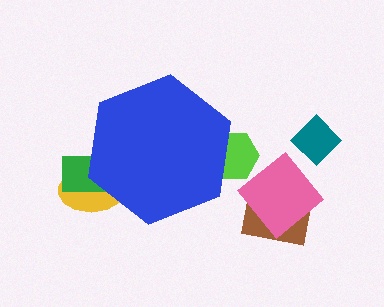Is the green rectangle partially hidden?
Yes, the green rectangle is partially hidden behind the blue hexagon.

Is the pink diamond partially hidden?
No, the pink diamond is fully visible.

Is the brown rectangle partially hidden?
No, the brown rectangle is fully visible.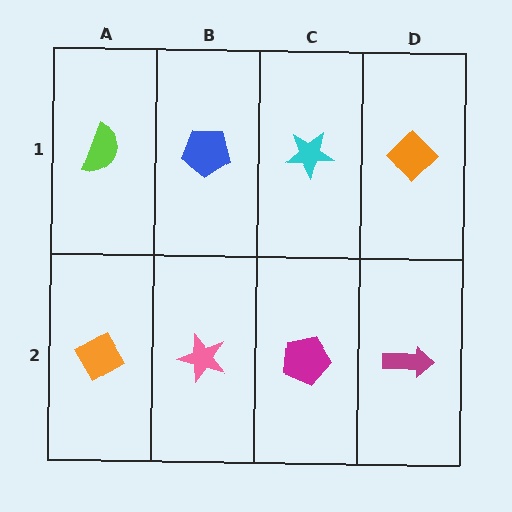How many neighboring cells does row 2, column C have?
3.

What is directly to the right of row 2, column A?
A pink star.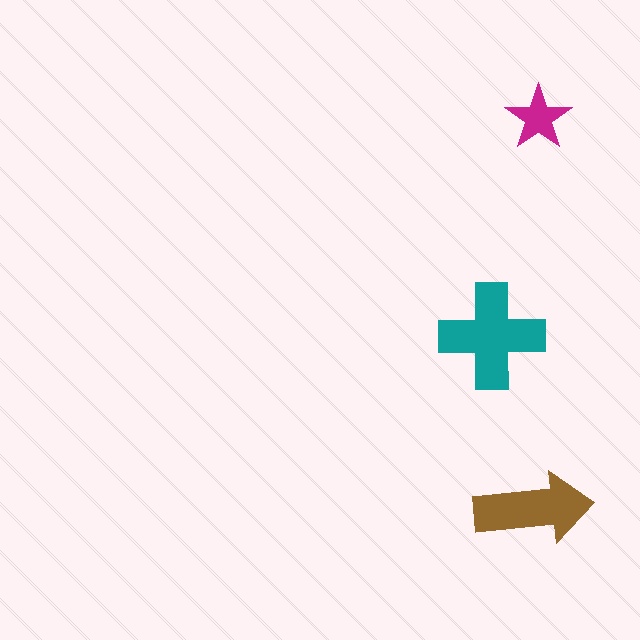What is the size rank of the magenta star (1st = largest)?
3rd.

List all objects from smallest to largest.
The magenta star, the brown arrow, the teal cross.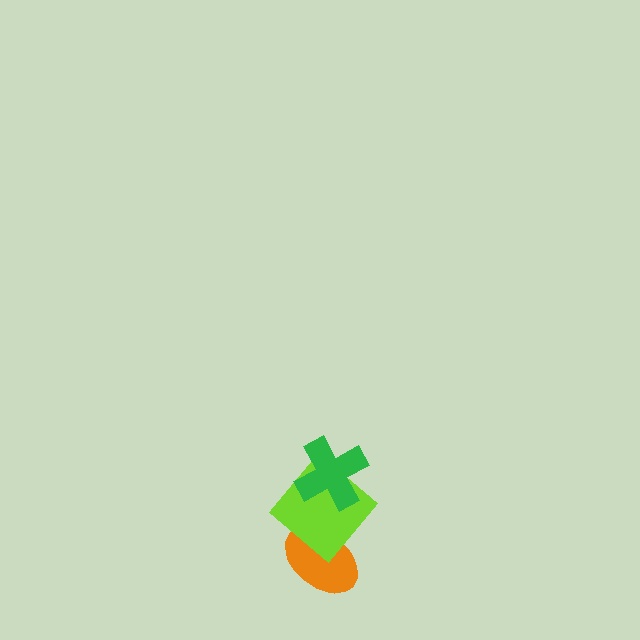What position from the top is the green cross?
The green cross is 1st from the top.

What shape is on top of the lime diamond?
The green cross is on top of the lime diamond.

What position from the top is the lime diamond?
The lime diamond is 2nd from the top.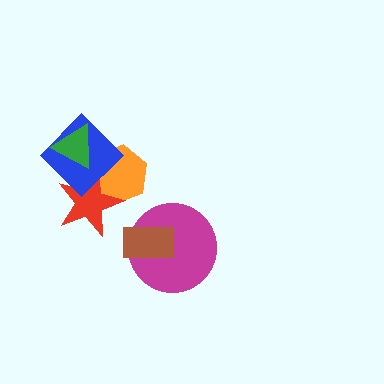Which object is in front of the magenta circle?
The brown rectangle is in front of the magenta circle.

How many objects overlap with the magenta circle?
1 object overlaps with the magenta circle.